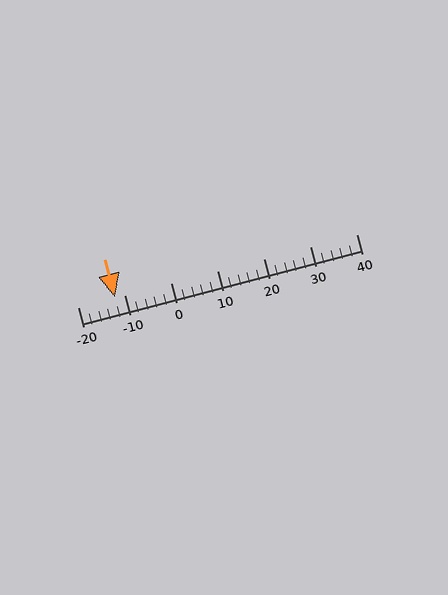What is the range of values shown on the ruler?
The ruler shows values from -20 to 40.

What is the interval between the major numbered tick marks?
The major tick marks are spaced 10 units apart.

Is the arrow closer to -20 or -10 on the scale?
The arrow is closer to -10.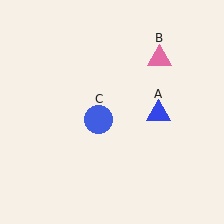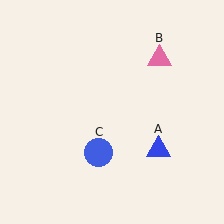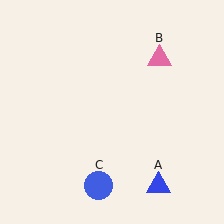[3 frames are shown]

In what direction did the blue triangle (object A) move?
The blue triangle (object A) moved down.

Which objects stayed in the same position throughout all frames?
Pink triangle (object B) remained stationary.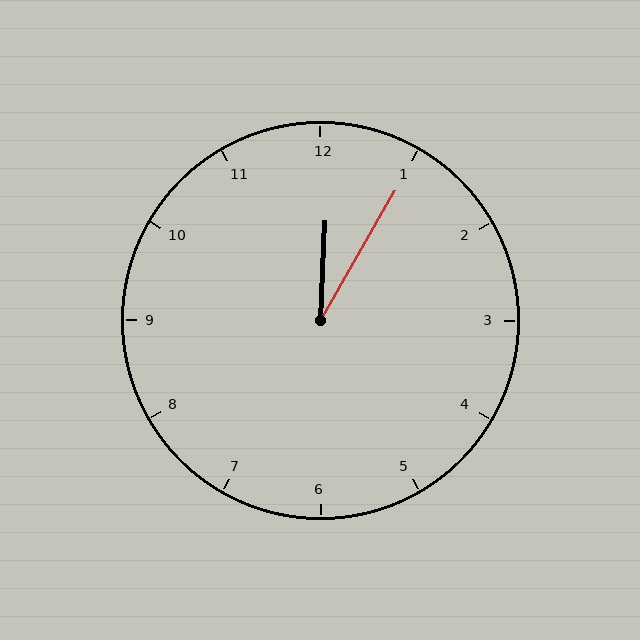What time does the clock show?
12:05.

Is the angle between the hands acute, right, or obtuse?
It is acute.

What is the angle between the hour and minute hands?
Approximately 28 degrees.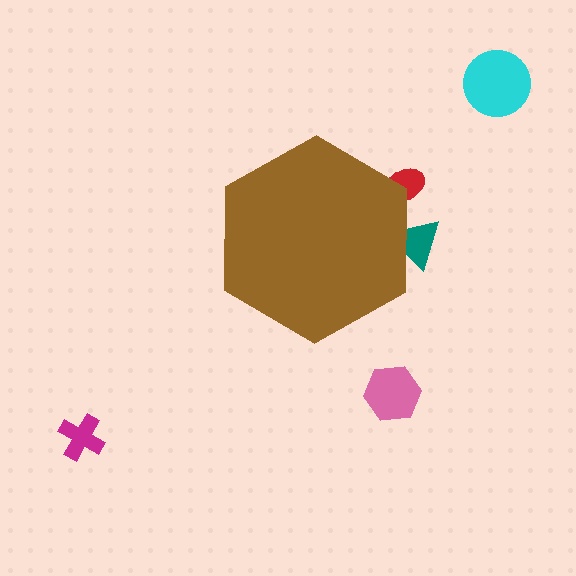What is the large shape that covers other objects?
A brown hexagon.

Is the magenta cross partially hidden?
No, the magenta cross is fully visible.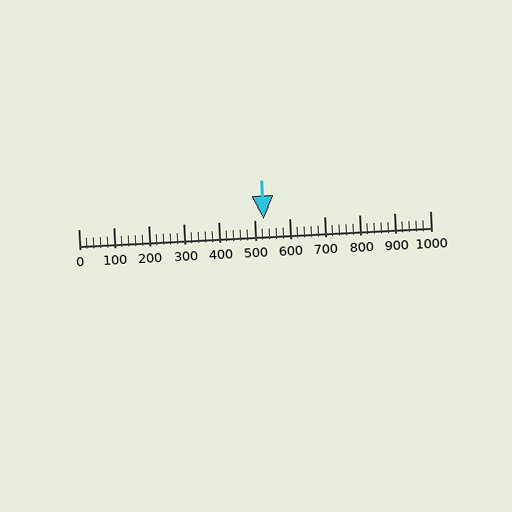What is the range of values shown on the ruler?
The ruler shows values from 0 to 1000.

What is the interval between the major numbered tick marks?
The major tick marks are spaced 100 units apart.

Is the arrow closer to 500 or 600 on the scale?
The arrow is closer to 500.